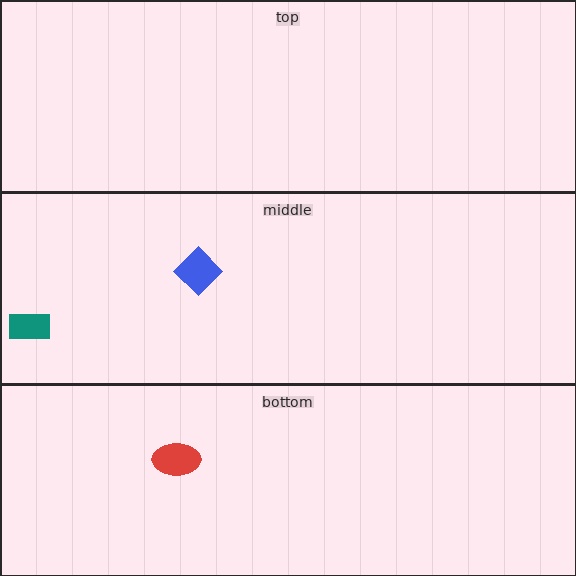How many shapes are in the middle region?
2.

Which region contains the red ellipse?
The bottom region.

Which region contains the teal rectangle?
The middle region.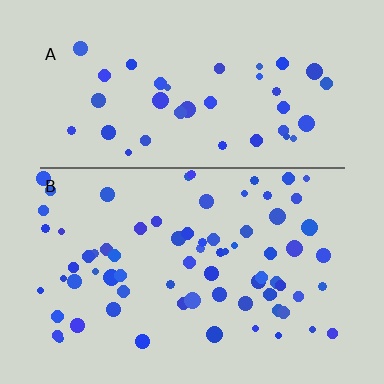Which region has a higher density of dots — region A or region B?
B (the bottom).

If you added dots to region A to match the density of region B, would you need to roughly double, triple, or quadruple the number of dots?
Approximately double.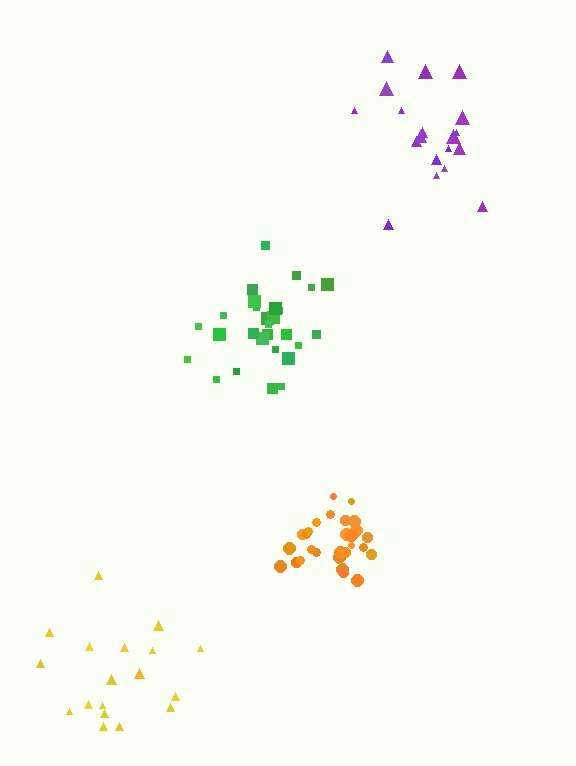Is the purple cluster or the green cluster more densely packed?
Green.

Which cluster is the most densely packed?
Orange.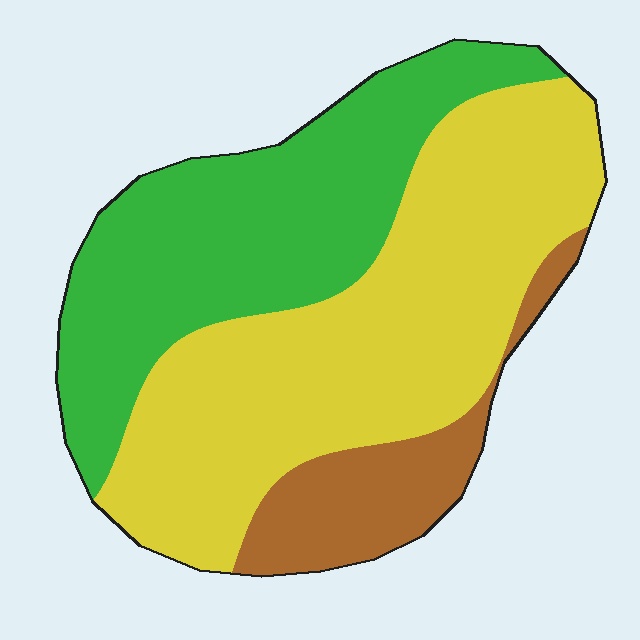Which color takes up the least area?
Brown, at roughly 15%.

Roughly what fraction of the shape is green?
Green takes up about three eighths (3/8) of the shape.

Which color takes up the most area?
Yellow, at roughly 50%.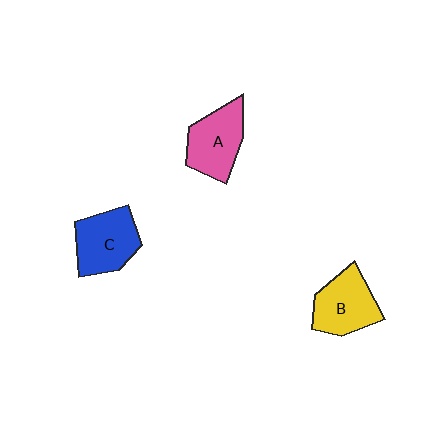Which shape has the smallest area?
Shape A (pink).